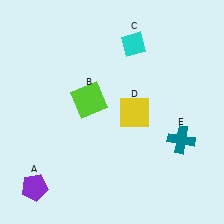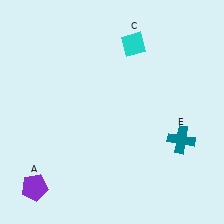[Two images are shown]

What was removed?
The lime square (B), the yellow square (D) were removed in Image 2.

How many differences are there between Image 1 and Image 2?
There are 2 differences between the two images.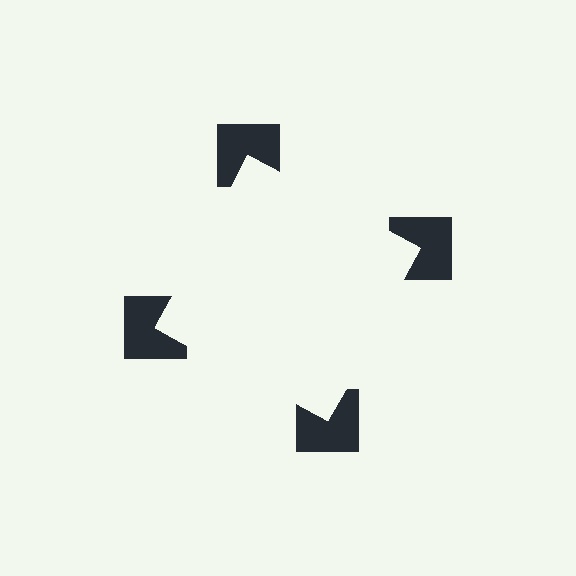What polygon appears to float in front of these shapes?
An illusory square — its edges are inferred from the aligned wedge cuts in the notched squares, not physically drawn.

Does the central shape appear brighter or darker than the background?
It typically appears slightly brighter than the background, even though no actual brightness change is drawn.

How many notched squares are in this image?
There are 4 — one at each vertex of the illusory square.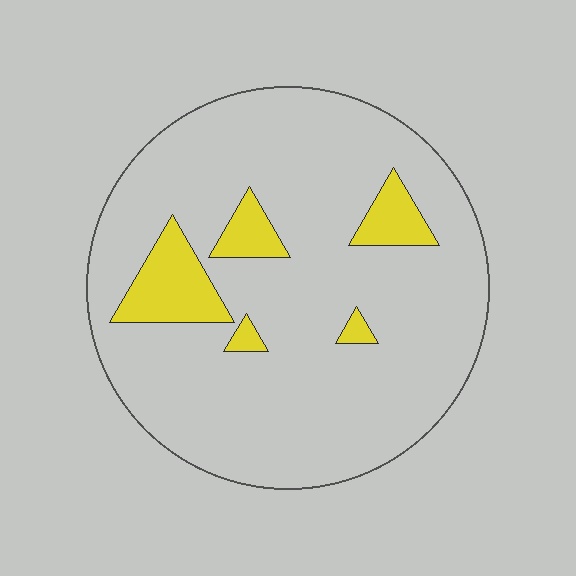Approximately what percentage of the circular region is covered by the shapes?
Approximately 10%.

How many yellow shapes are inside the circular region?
5.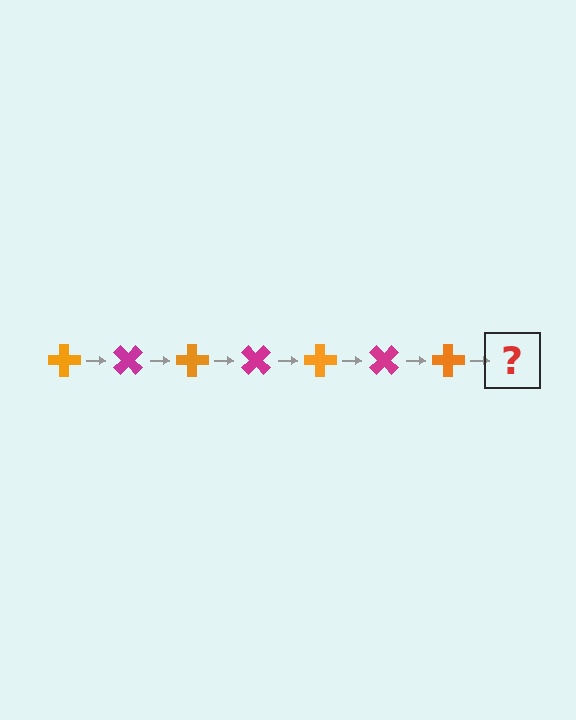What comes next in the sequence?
The next element should be a magenta cross, rotated 315 degrees from the start.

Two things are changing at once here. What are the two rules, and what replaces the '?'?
The two rules are that it rotates 45 degrees each step and the color cycles through orange and magenta. The '?' should be a magenta cross, rotated 315 degrees from the start.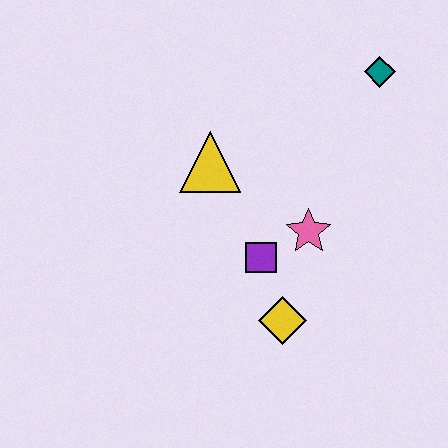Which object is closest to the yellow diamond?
The purple square is closest to the yellow diamond.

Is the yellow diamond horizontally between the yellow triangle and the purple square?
No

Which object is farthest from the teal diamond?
The yellow diamond is farthest from the teal diamond.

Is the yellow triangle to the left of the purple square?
Yes